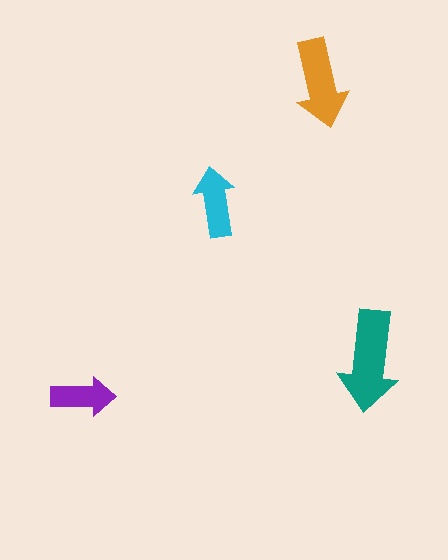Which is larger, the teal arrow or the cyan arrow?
The teal one.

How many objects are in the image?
There are 4 objects in the image.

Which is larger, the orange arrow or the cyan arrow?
The orange one.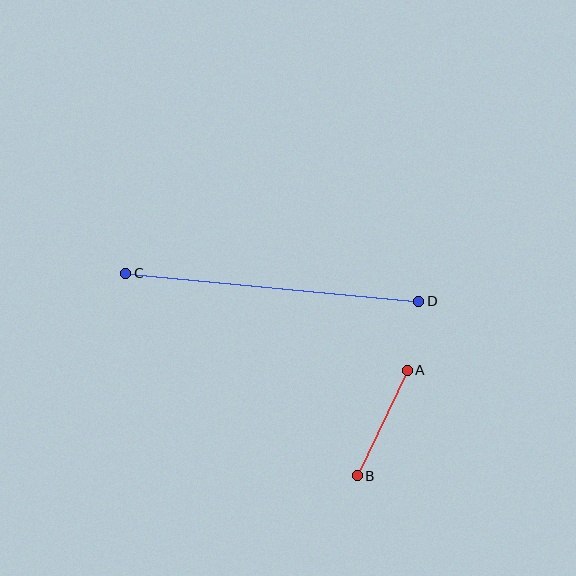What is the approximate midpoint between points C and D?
The midpoint is at approximately (272, 287) pixels.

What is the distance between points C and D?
The distance is approximately 294 pixels.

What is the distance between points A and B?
The distance is approximately 117 pixels.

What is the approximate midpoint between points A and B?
The midpoint is at approximately (382, 423) pixels.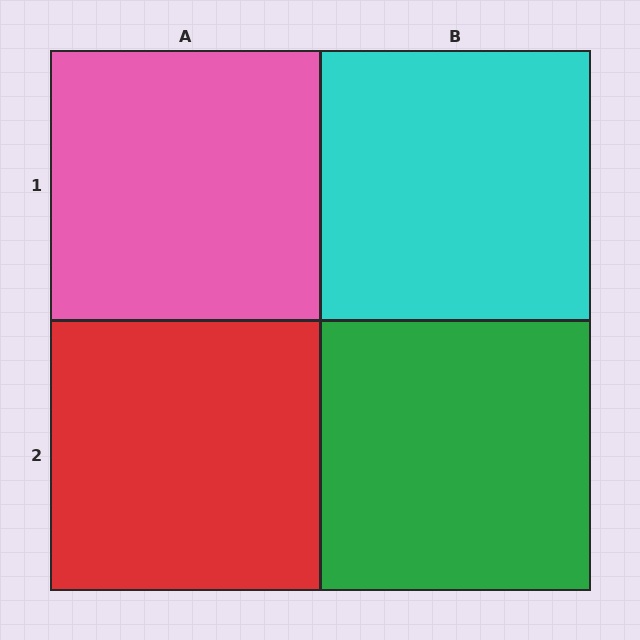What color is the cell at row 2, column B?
Green.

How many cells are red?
1 cell is red.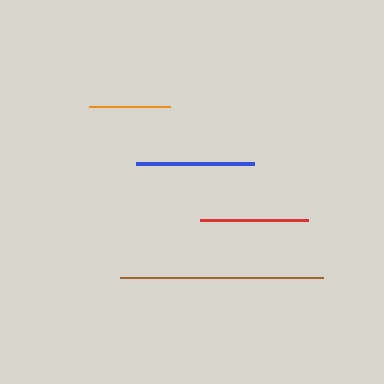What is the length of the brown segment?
The brown segment is approximately 203 pixels long.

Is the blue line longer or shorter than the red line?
The blue line is longer than the red line.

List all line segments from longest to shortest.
From longest to shortest: brown, blue, red, orange.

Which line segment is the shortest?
The orange line is the shortest at approximately 82 pixels.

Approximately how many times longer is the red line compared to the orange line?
The red line is approximately 1.3 times the length of the orange line.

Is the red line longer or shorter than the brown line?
The brown line is longer than the red line.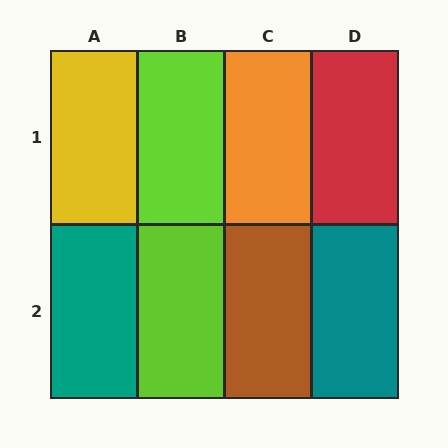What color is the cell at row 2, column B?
Lime.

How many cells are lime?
2 cells are lime.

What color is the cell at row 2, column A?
Teal.